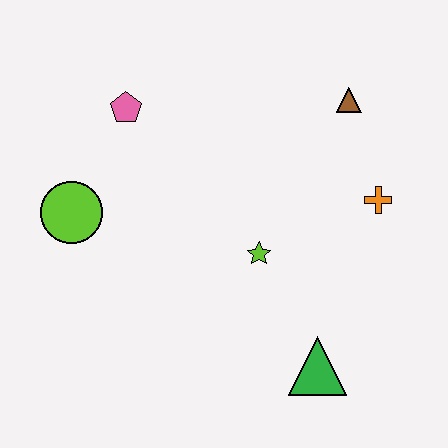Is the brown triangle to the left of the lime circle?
No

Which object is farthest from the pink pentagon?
The green triangle is farthest from the pink pentagon.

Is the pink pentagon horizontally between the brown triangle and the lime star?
No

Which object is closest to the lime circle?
The pink pentagon is closest to the lime circle.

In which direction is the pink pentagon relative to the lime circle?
The pink pentagon is above the lime circle.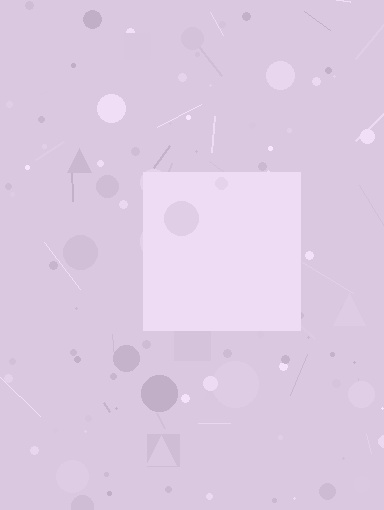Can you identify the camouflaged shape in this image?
The camouflaged shape is a square.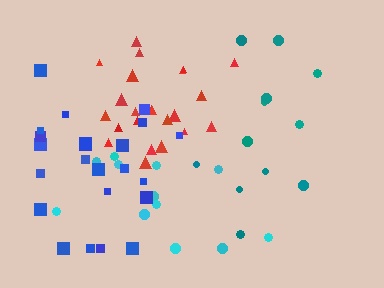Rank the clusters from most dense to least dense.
red, blue, cyan, teal.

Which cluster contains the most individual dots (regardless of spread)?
Red (23).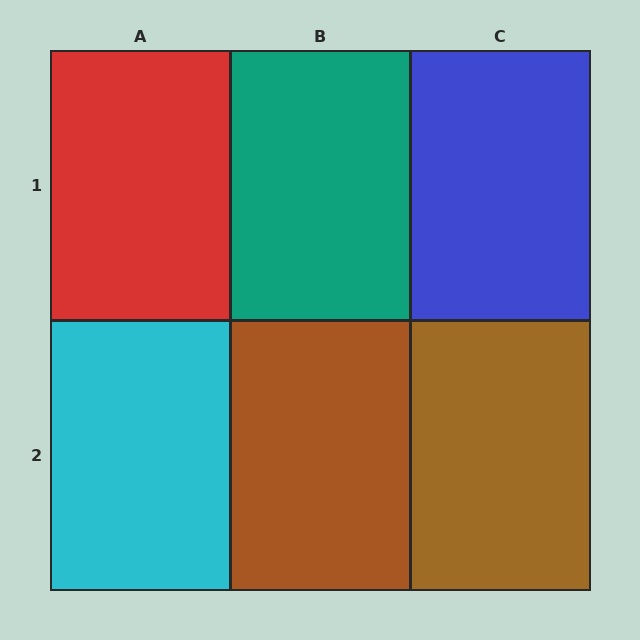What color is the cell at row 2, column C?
Brown.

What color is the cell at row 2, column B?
Brown.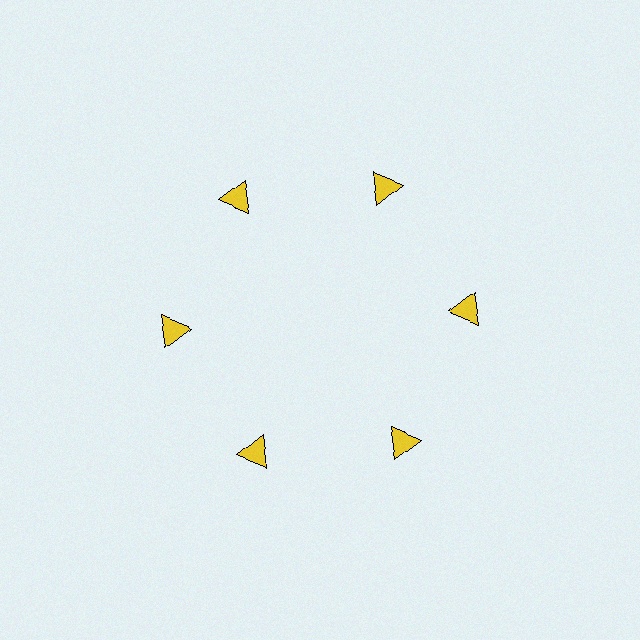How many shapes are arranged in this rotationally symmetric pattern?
There are 6 shapes, arranged in 6 groups of 1.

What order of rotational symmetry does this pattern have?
This pattern has 6-fold rotational symmetry.